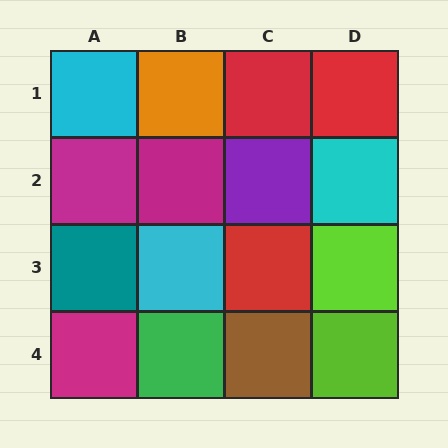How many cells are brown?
1 cell is brown.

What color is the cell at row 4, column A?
Magenta.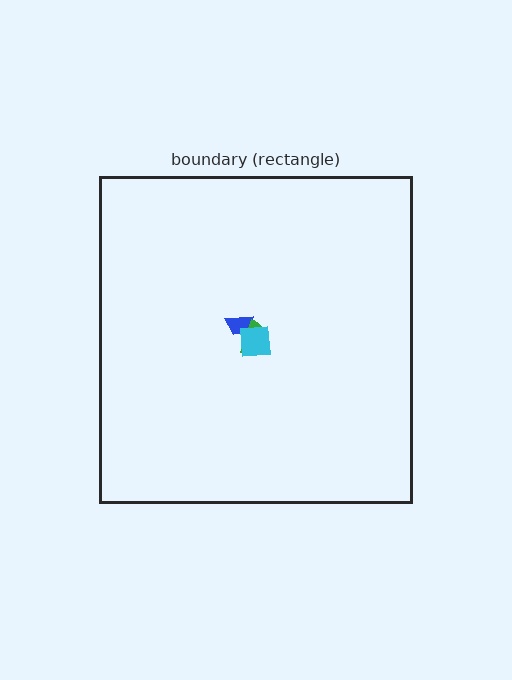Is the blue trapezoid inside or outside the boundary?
Inside.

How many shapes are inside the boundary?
3 inside, 0 outside.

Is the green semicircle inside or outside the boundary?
Inside.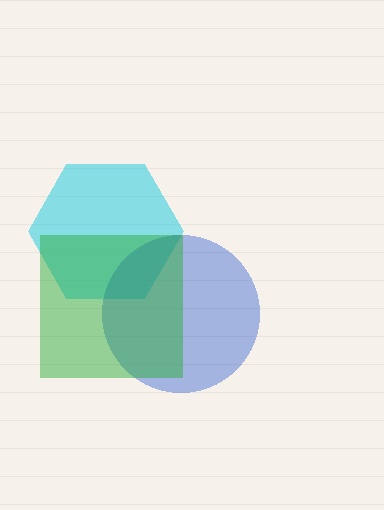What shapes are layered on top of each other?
The layered shapes are: a cyan hexagon, a blue circle, a green square.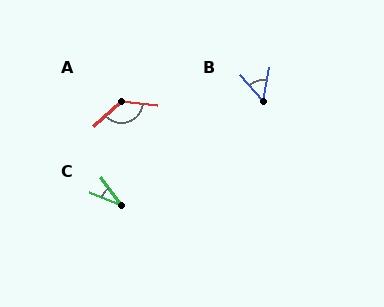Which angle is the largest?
A, at approximately 133 degrees.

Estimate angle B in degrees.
Approximately 52 degrees.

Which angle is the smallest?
C, at approximately 31 degrees.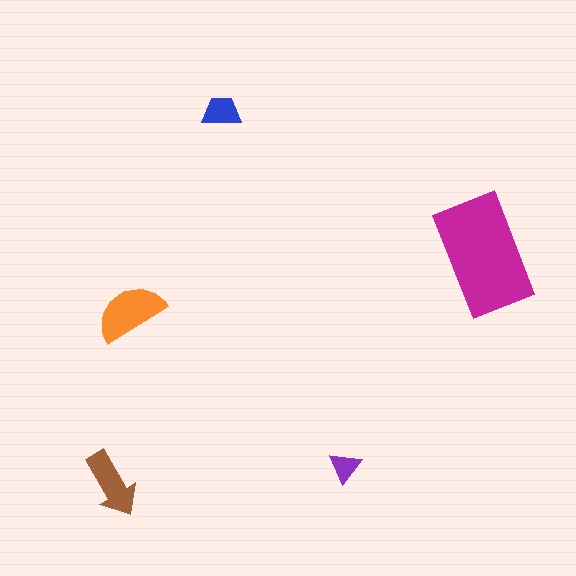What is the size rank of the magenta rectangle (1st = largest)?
1st.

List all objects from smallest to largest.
The purple triangle, the blue trapezoid, the brown arrow, the orange semicircle, the magenta rectangle.